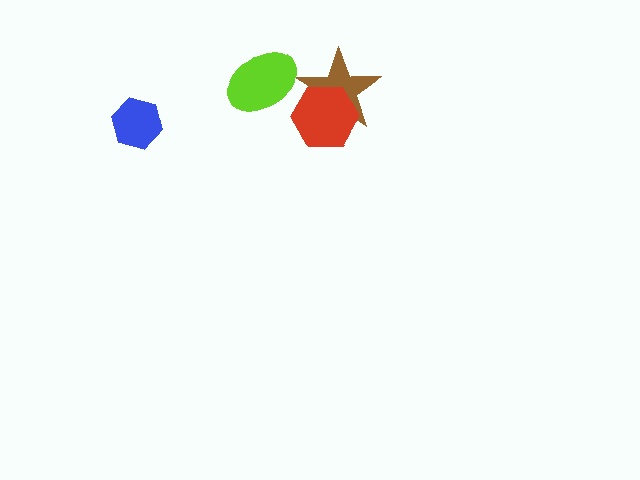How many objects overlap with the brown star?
1 object overlaps with the brown star.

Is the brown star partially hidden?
Yes, it is partially covered by another shape.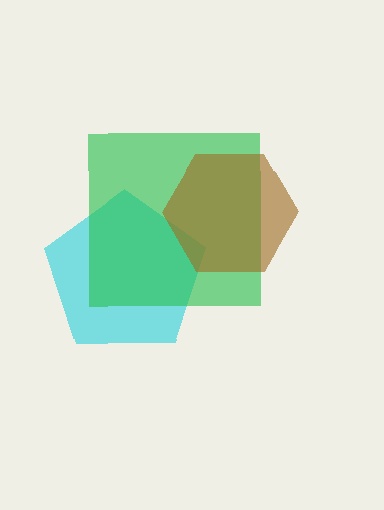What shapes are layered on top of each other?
The layered shapes are: a cyan pentagon, a green square, a brown hexagon.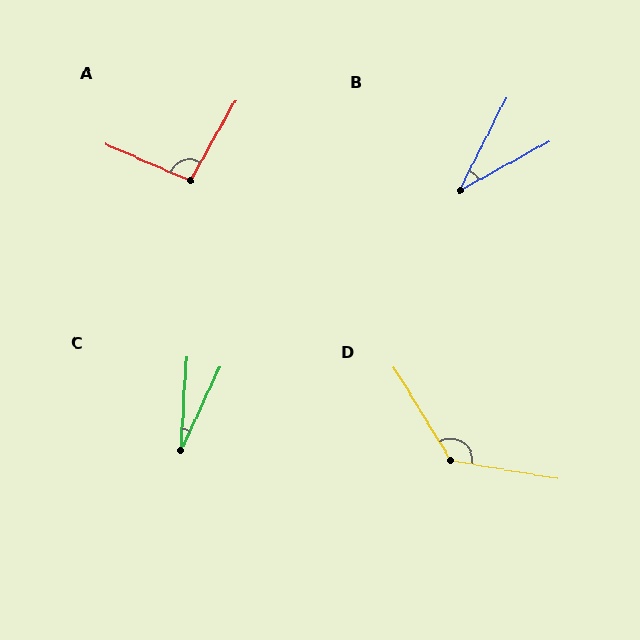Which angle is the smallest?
C, at approximately 22 degrees.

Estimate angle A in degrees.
Approximately 96 degrees.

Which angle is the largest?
D, at approximately 131 degrees.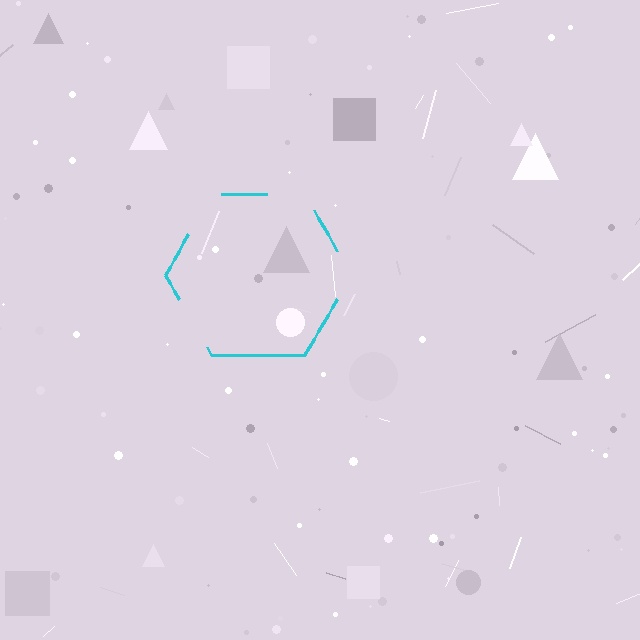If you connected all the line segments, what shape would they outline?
They would outline a hexagon.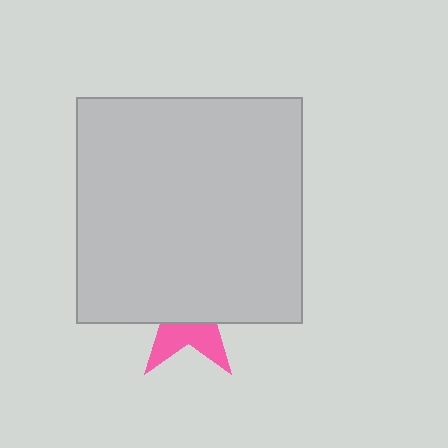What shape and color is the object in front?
The object in front is a light gray square.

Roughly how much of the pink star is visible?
A small part of it is visible (roughly 37%).